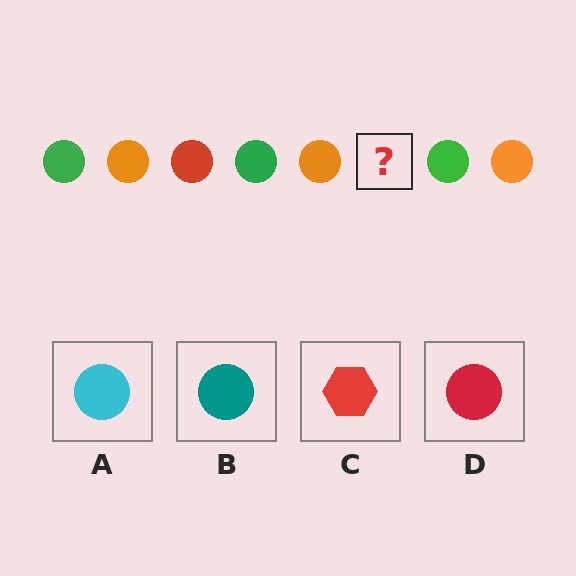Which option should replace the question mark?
Option D.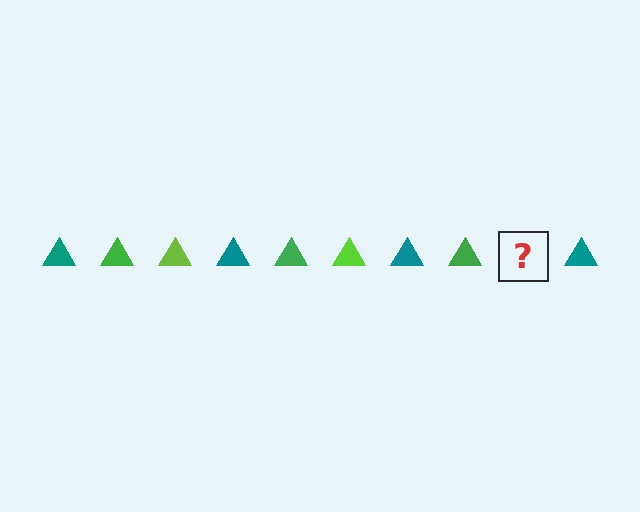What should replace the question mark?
The question mark should be replaced with a lime triangle.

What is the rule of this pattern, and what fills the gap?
The rule is that the pattern cycles through teal, green, lime triangles. The gap should be filled with a lime triangle.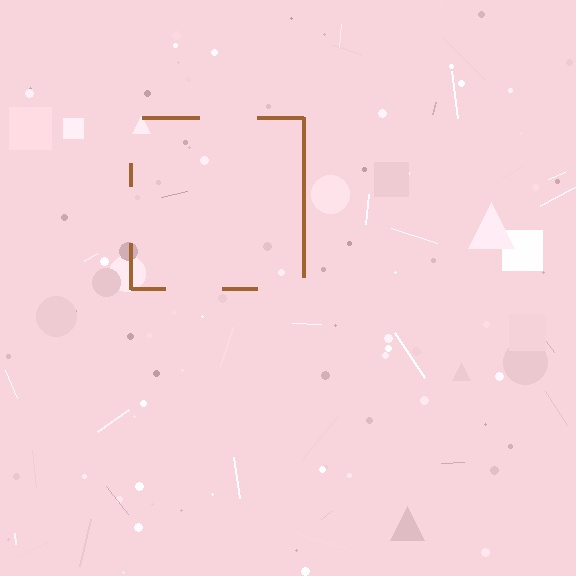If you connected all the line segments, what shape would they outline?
They would outline a square.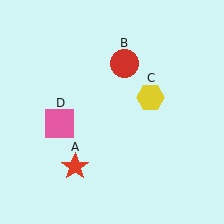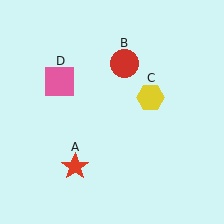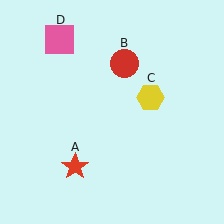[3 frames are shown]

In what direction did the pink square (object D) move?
The pink square (object D) moved up.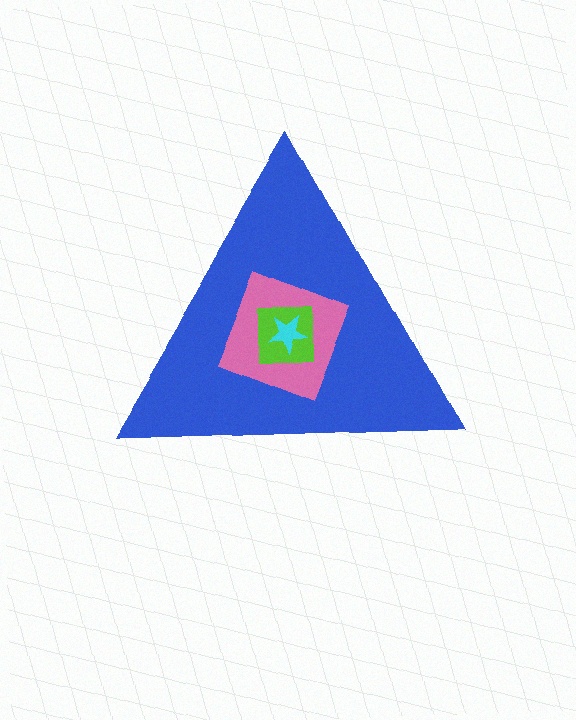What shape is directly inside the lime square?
The cyan star.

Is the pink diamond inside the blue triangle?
Yes.